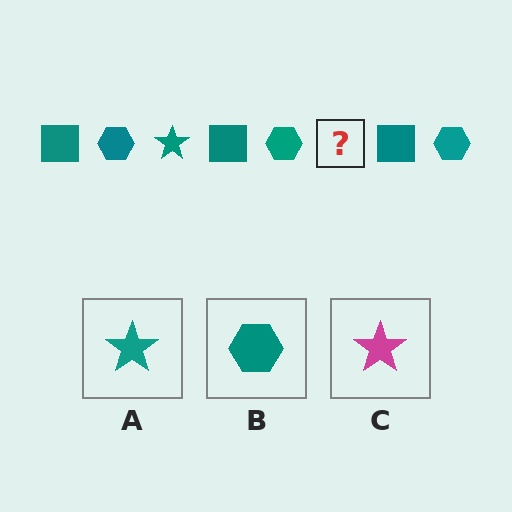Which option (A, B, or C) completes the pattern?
A.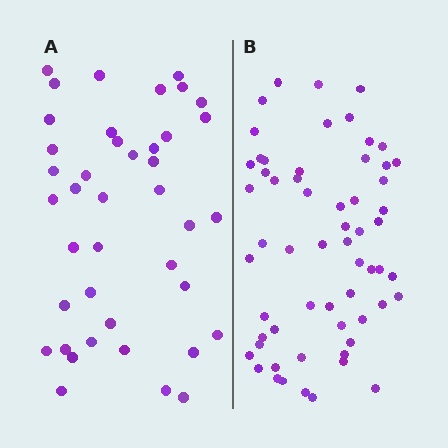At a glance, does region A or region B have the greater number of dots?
Region B (the right region) has more dots.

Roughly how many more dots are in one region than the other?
Region B has approximately 20 more dots than region A.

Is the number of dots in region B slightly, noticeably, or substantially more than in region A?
Region B has substantially more. The ratio is roughly 1.5 to 1.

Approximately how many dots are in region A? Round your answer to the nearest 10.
About 40 dots. (The exact count is 41, which rounds to 40.)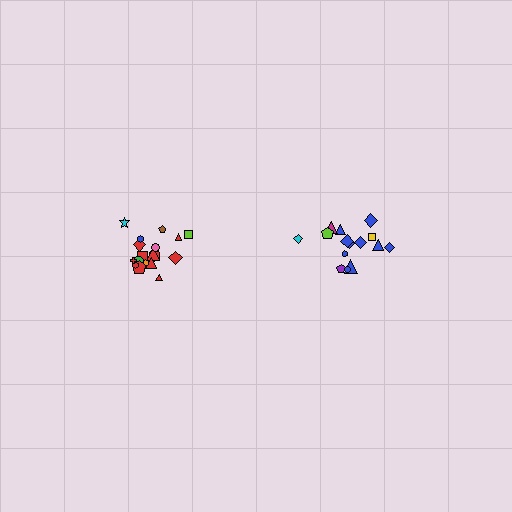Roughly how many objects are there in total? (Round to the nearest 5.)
Roughly 35 objects in total.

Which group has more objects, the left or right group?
The left group.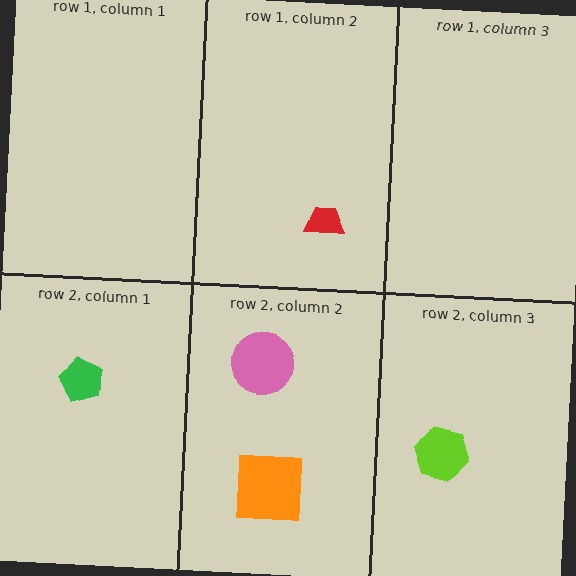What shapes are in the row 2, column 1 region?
The green pentagon.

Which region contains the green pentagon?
The row 2, column 1 region.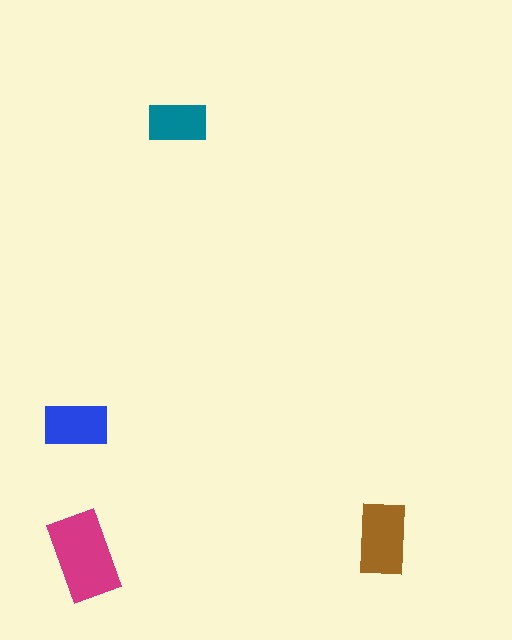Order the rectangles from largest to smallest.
the magenta one, the brown one, the blue one, the teal one.